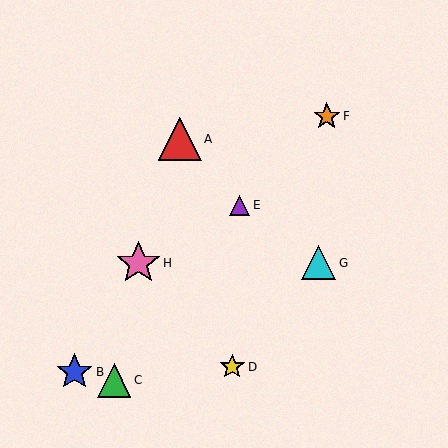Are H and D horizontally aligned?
No, H is at y≈263 and D is at y≈367.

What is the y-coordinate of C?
Object C is at y≈380.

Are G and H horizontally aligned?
Yes, both are at y≈263.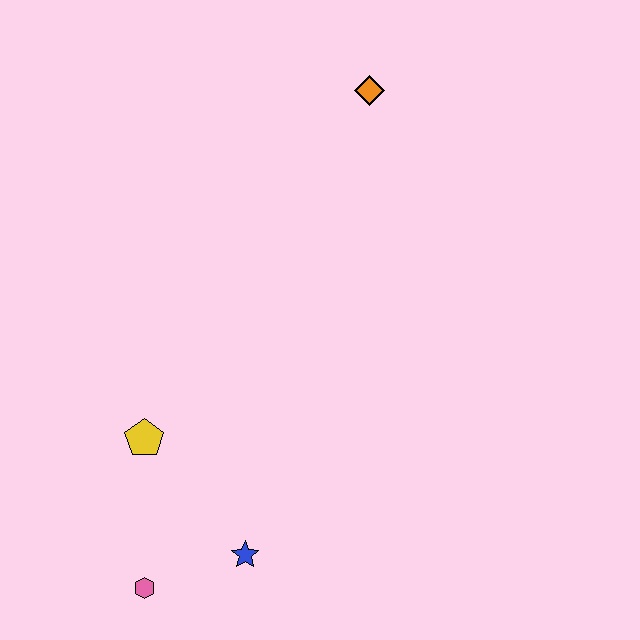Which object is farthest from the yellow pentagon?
The orange diamond is farthest from the yellow pentagon.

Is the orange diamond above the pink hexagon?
Yes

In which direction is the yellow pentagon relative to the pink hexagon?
The yellow pentagon is above the pink hexagon.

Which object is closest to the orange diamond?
The yellow pentagon is closest to the orange diamond.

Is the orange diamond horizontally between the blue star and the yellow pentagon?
No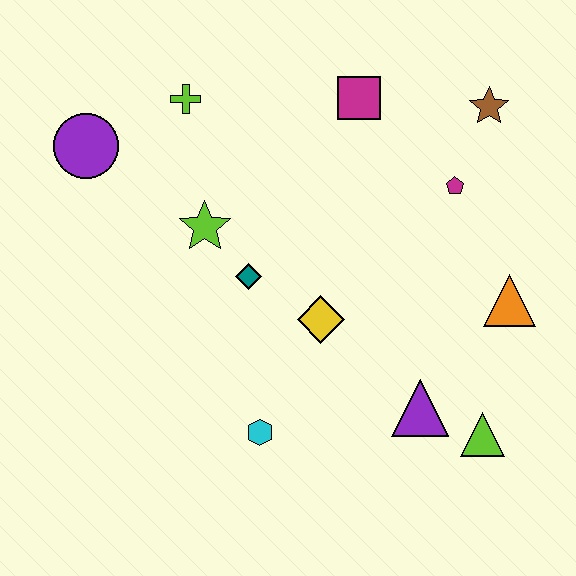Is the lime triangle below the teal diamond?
Yes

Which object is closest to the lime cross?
The purple circle is closest to the lime cross.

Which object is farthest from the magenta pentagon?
The purple circle is farthest from the magenta pentagon.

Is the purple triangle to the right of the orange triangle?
No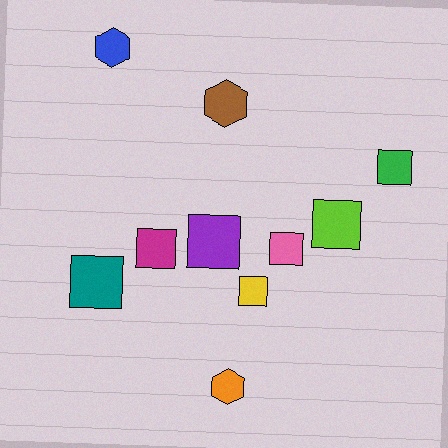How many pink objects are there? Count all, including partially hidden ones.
There is 1 pink object.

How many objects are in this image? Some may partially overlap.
There are 10 objects.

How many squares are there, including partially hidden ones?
There are 7 squares.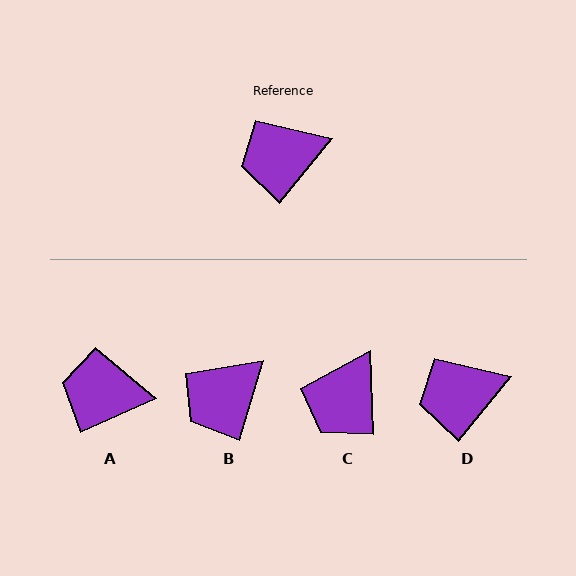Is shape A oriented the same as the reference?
No, it is off by about 26 degrees.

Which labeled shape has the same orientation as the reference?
D.